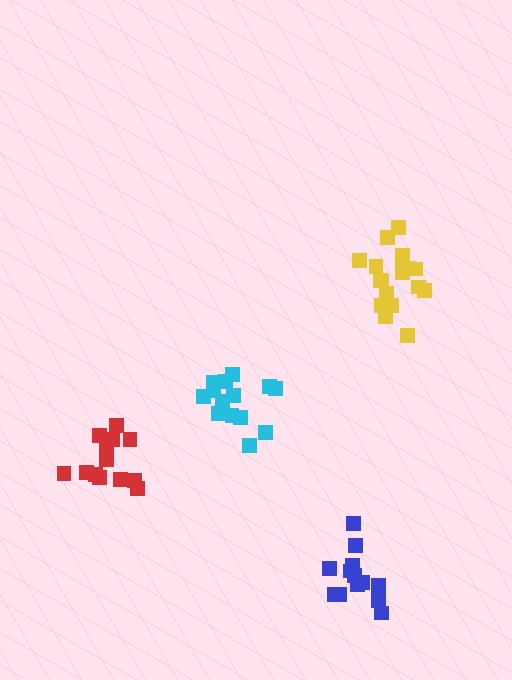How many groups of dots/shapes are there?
There are 4 groups.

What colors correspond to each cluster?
The clusters are colored: yellow, red, cyan, blue.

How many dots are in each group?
Group 1: 18 dots, Group 2: 13 dots, Group 3: 14 dots, Group 4: 13 dots (58 total).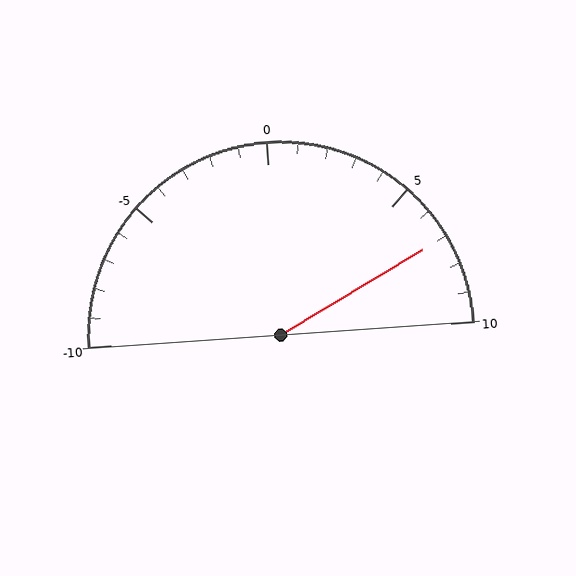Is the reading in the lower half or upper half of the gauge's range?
The reading is in the upper half of the range (-10 to 10).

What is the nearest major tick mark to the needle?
The nearest major tick mark is 5.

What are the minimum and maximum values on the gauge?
The gauge ranges from -10 to 10.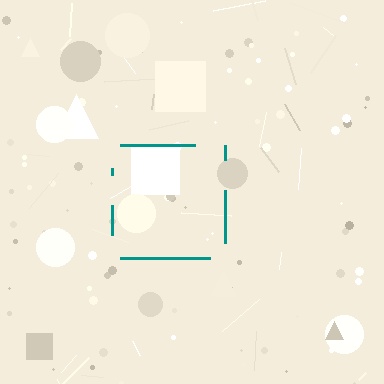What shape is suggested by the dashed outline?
The dashed outline suggests a square.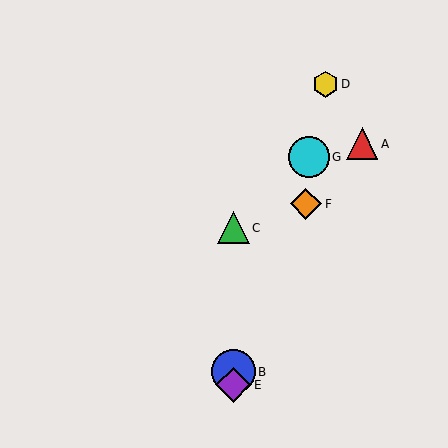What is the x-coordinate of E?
Object E is at x≈233.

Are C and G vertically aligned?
No, C is at x≈233 and G is at x≈309.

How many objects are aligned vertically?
3 objects (B, C, E) are aligned vertically.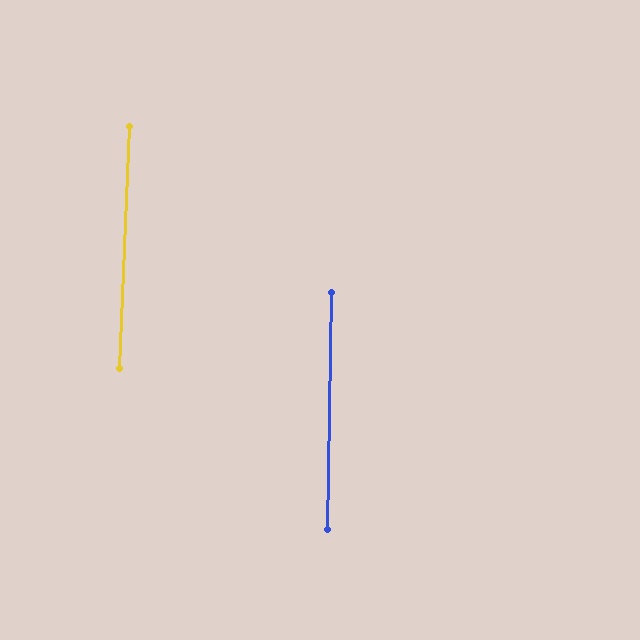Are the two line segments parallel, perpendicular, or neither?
Parallel — their directions differ by only 1.4°.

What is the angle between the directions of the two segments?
Approximately 1 degree.